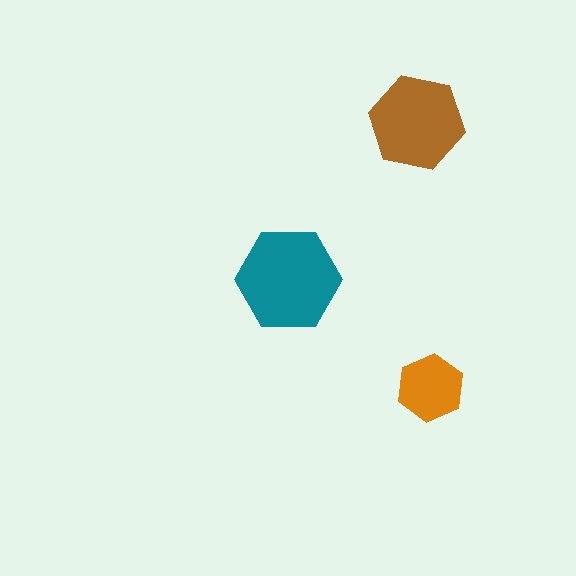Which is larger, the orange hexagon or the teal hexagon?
The teal one.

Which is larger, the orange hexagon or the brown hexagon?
The brown one.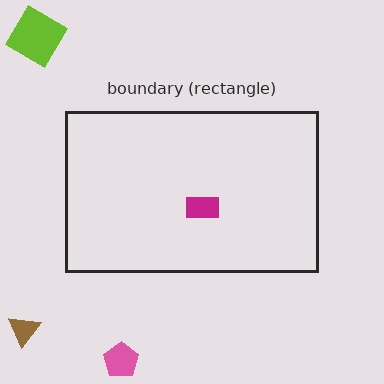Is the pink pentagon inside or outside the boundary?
Outside.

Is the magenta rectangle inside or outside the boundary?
Inside.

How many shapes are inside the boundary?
1 inside, 3 outside.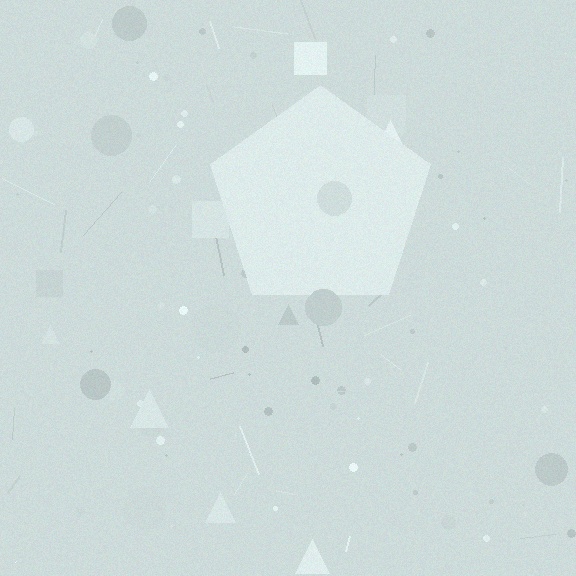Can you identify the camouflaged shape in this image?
The camouflaged shape is a pentagon.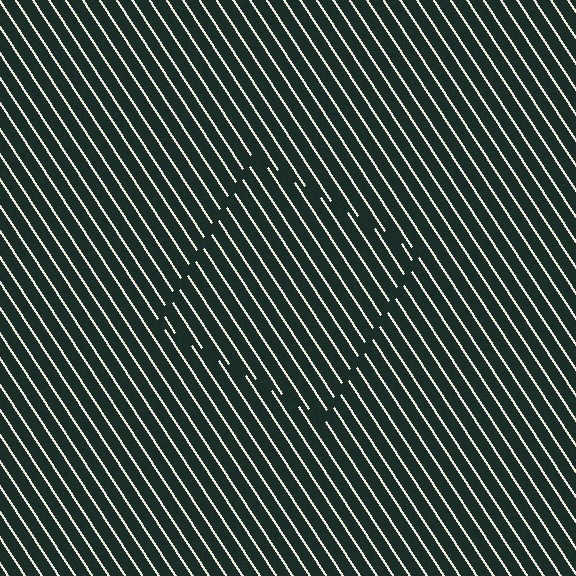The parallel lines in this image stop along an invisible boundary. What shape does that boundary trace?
An illusory square. The interior of the shape contains the same grating, shifted by half a period — the contour is defined by the phase discontinuity where line-ends from the inner and outer gratings abut.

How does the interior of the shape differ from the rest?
The interior of the shape contains the same grating, shifted by half a period — the contour is defined by the phase discontinuity where line-ends from the inner and outer gratings abut.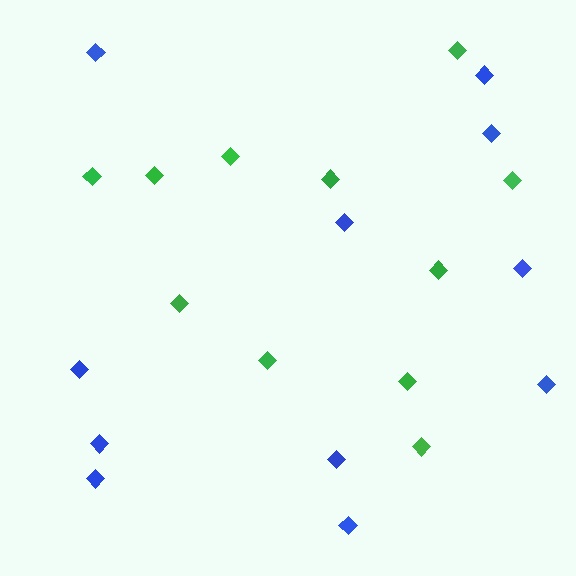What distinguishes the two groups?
There are 2 groups: one group of blue diamonds (11) and one group of green diamonds (11).